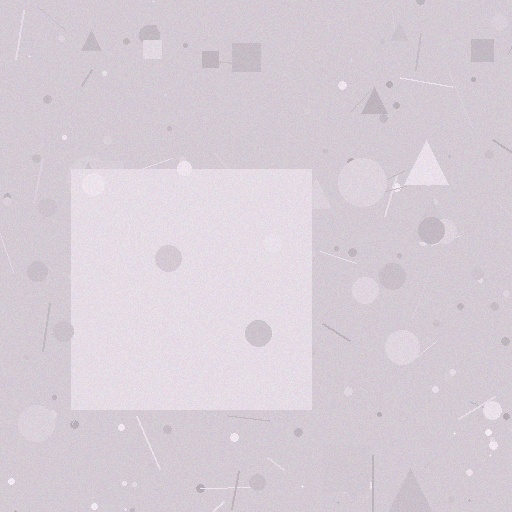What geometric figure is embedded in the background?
A square is embedded in the background.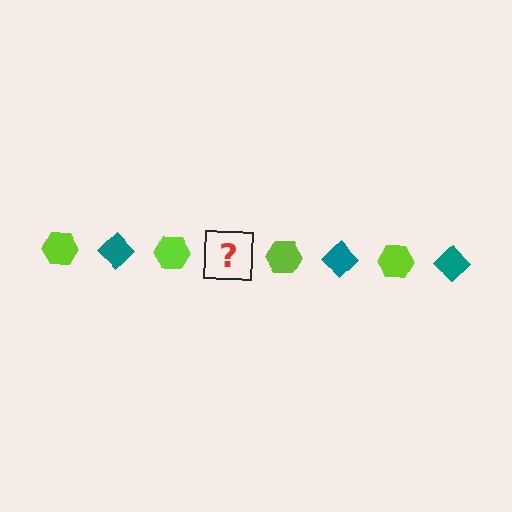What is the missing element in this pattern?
The missing element is a teal diamond.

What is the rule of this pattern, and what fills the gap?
The rule is that the pattern alternates between lime hexagon and teal diamond. The gap should be filled with a teal diamond.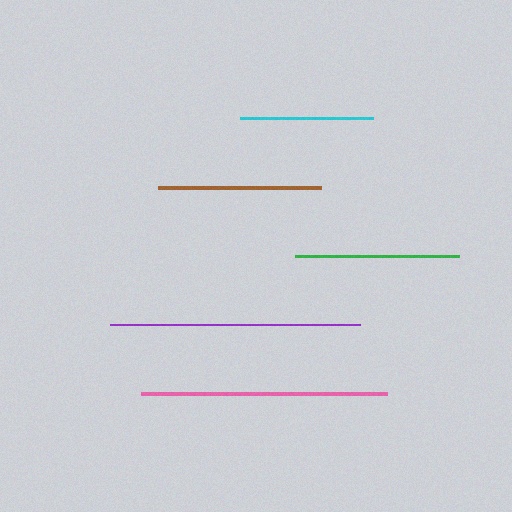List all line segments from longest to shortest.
From longest to shortest: purple, pink, green, brown, cyan.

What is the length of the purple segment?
The purple segment is approximately 250 pixels long.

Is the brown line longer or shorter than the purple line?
The purple line is longer than the brown line.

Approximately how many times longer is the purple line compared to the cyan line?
The purple line is approximately 1.9 times the length of the cyan line.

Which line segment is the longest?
The purple line is the longest at approximately 250 pixels.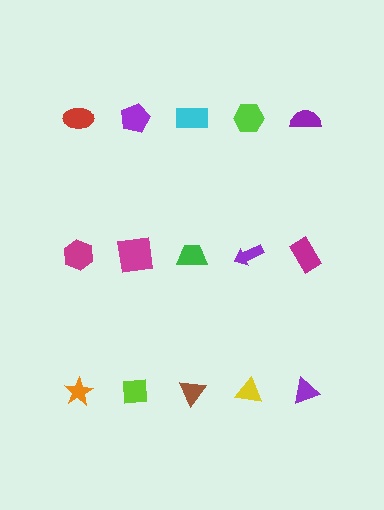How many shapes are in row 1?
5 shapes.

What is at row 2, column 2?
A magenta square.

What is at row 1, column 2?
A purple pentagon.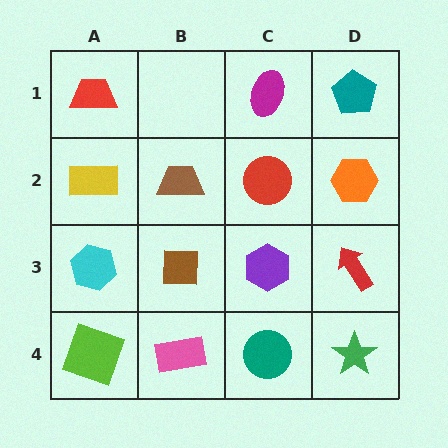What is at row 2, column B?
A brown trapezoid.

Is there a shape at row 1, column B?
No, that cell is empty.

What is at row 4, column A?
A lime square.